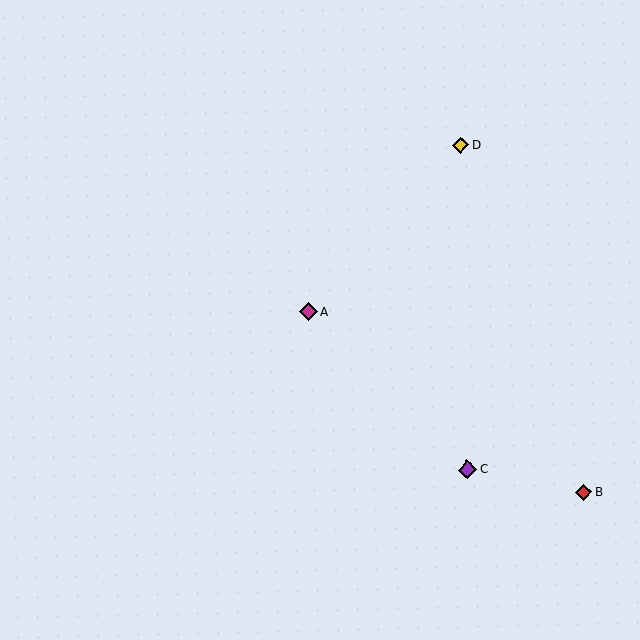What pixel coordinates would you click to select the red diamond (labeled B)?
Click at (584, 492) to select the red diamond B.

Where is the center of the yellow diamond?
The center of the yellow diamond is at (460, 145).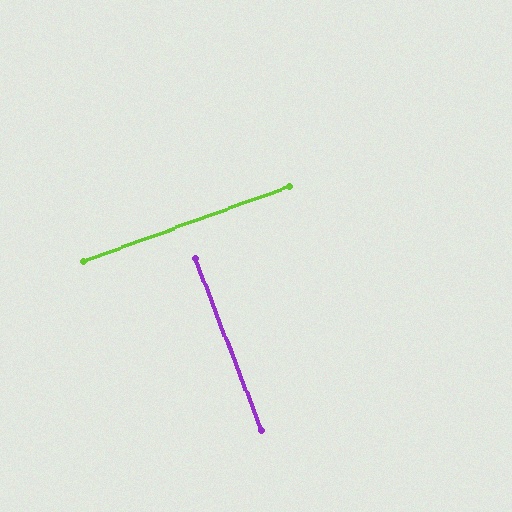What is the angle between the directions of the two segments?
Approximately 89 degrees.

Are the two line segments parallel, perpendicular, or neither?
Perpendicular — they meet at approximately 89°.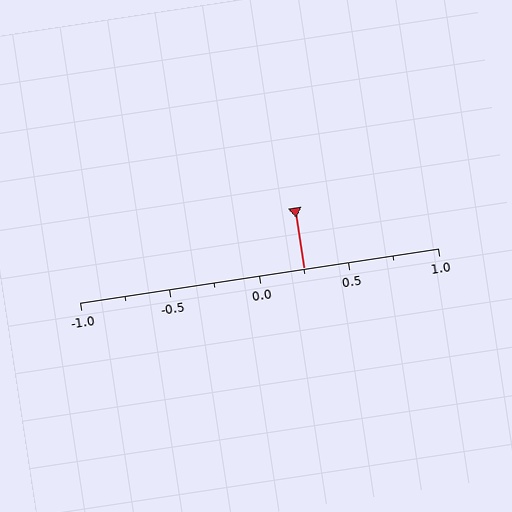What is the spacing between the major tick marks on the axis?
The major ticks are spaced 0.5 apart.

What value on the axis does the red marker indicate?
The marker indicates approximately 0.25.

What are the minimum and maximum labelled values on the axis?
The axis runs from -1.0 to 1.0.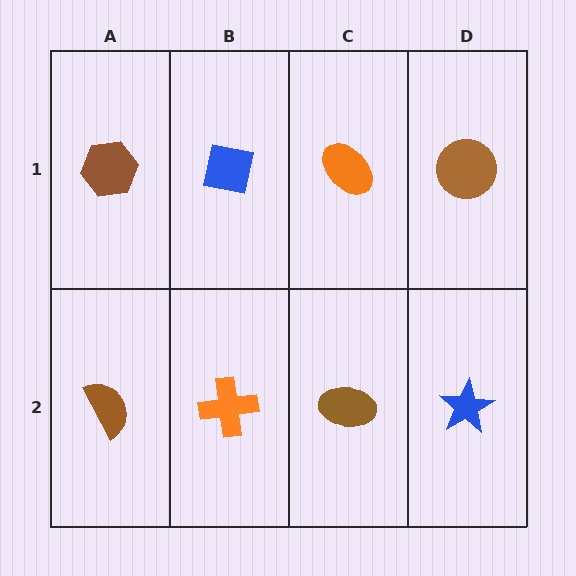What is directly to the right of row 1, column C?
A brown circle.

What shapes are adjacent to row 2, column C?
An orange ellipse (row 1, column C), an orange cross (row 2, column B), a blue star (row 2, column D).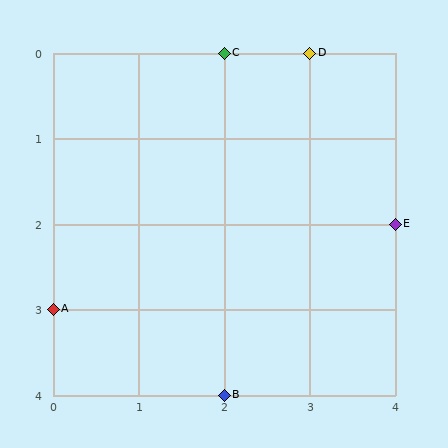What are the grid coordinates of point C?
Point C is at grid coordinates (2, 0).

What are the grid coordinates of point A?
Point A is at grid coordinates (0, 3).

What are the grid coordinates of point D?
Point D is at grid coordinates (3, 0).